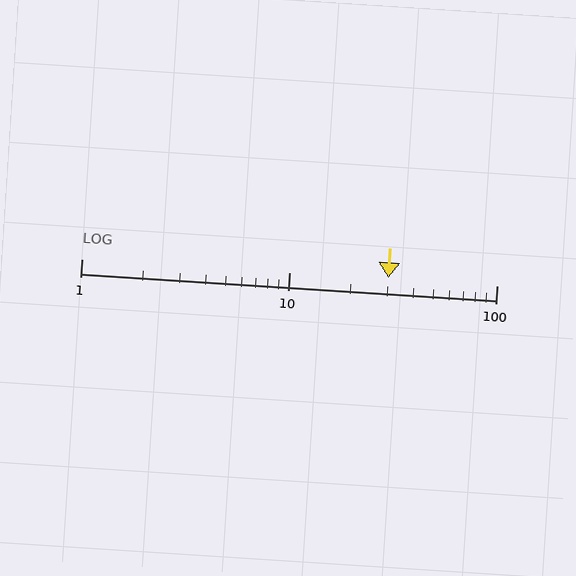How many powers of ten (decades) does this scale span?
The scale spans 2 decades, from 1 to 100.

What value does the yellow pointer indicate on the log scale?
The pointer indicates approximately 30.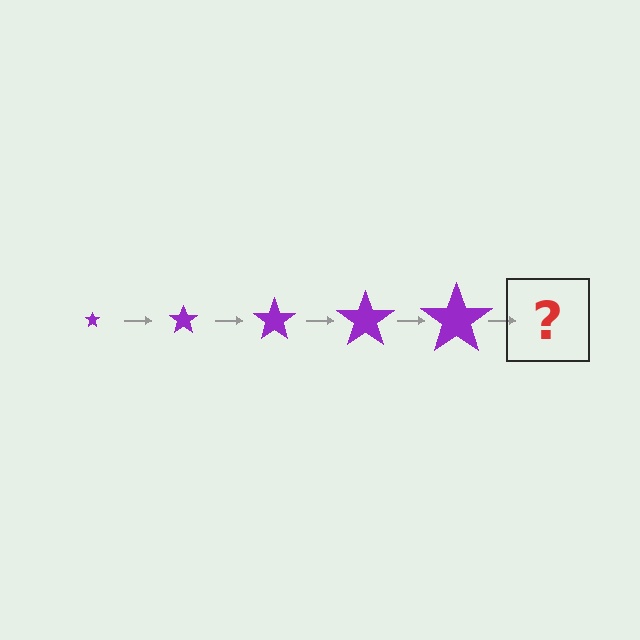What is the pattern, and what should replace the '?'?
The pattern is that the star gets progressively larger each step. The '?' should be a purple star, larger than the previous one.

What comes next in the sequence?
The next element should be a purple star, larger than the previous one.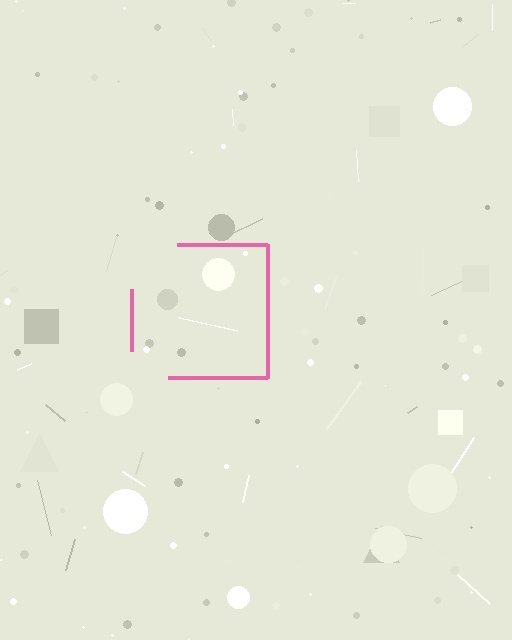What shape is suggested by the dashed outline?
The dashed outline suggests a square.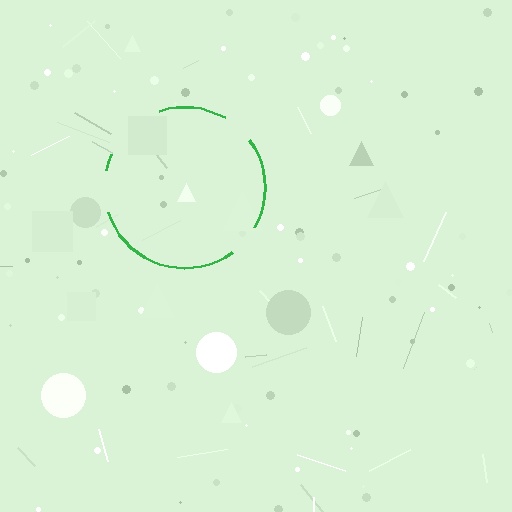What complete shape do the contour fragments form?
The contour fragments form a circle.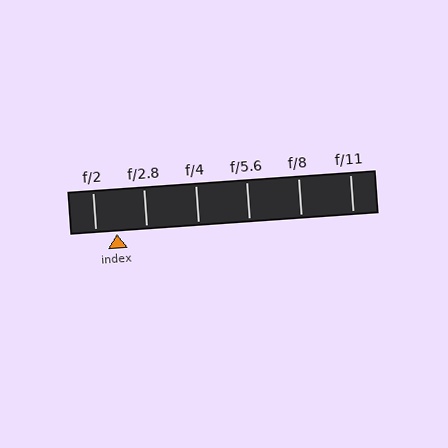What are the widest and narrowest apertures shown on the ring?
The widest aperture shown is f/2 and the narrowest is f/11.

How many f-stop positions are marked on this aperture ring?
There are 6 f-stop positions marked.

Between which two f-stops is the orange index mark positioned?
The index mark is between f/2 and f/2.8.